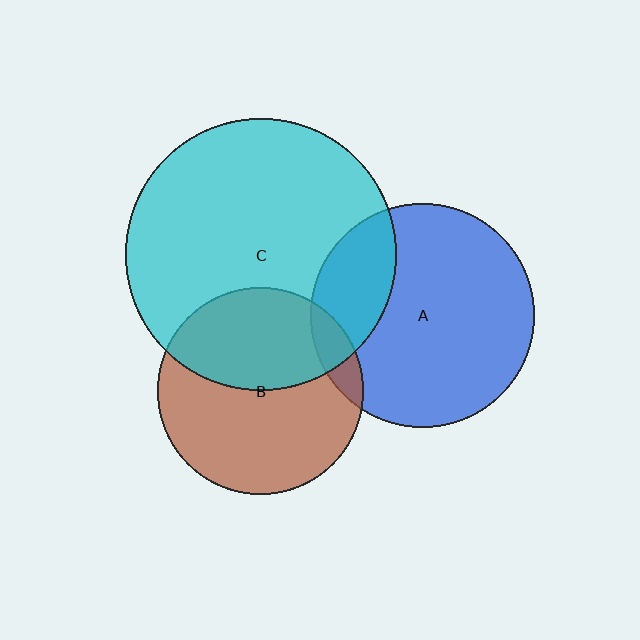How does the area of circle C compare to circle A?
Approximately 1.5 times.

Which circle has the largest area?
Circle C (cyan).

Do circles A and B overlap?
Yes.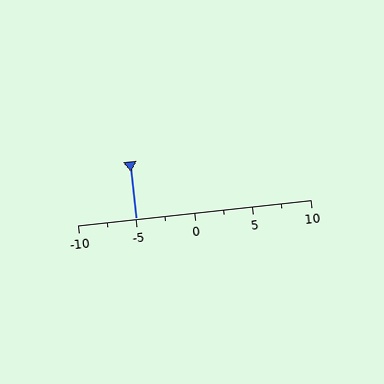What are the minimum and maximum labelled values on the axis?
The axis runs from -10 to 10.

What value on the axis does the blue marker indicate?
The marker indicates approximately -5.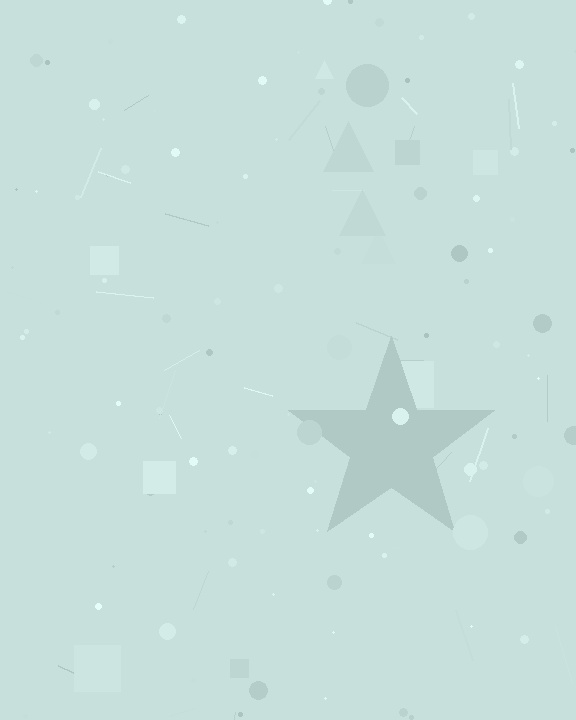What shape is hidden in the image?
A star is hidden in the image.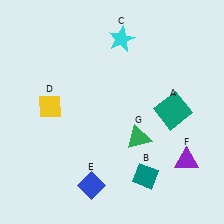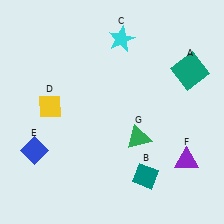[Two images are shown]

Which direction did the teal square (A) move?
The teal square (A) moved up.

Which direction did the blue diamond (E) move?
The blue diamond (E) moved left.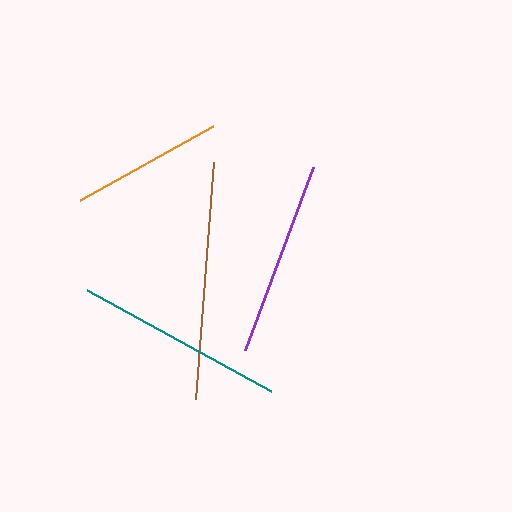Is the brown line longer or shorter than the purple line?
The brown line is longer than the purple line.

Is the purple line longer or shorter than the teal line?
The teal line is longer than the purple line.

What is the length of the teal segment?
The teal segment is approximately 210 pixels long.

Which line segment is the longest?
The brown line is the longest at approximately 238 pixels.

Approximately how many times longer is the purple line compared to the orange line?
The purple line is approximately 1.3 times the length of the orange line.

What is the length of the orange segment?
The orange segment is approximately 152 pixels long.